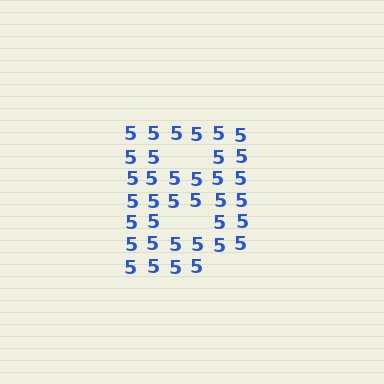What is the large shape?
The large shape is the letter B.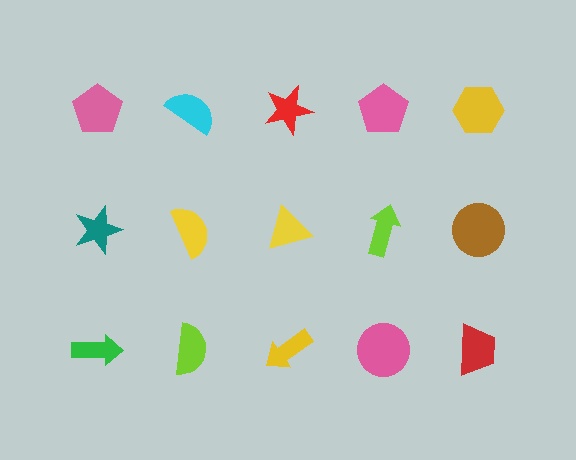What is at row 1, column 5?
A yellow hexagon.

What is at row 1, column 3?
A red star.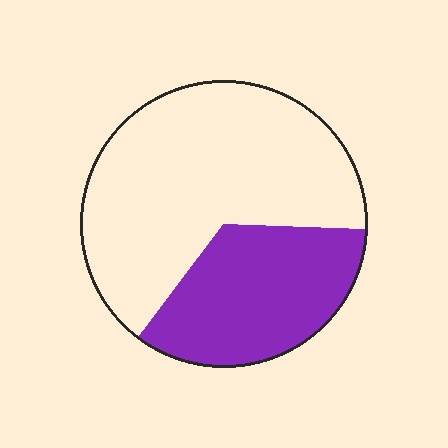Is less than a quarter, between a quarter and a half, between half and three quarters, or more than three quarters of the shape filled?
Between a quarter and a half.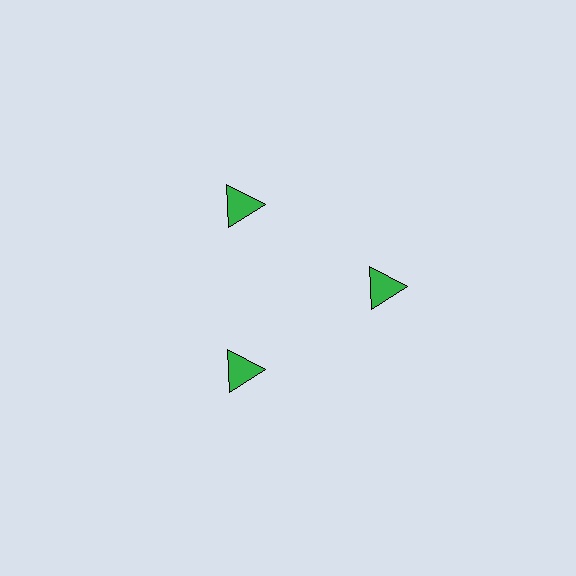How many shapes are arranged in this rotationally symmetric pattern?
There are 3 shapes, arranged in 3 groups of 1.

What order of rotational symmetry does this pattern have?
This pattern has 3-fold rotational symmetry.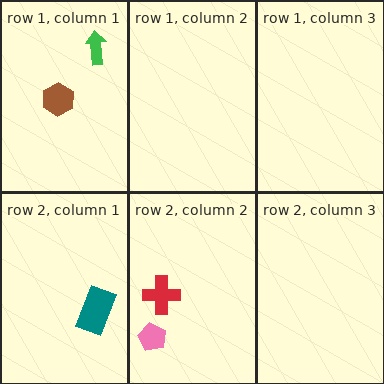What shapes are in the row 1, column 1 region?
The brown hexagon, the green arrow.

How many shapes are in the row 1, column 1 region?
2.